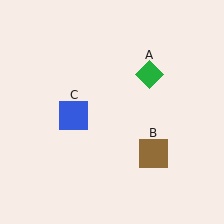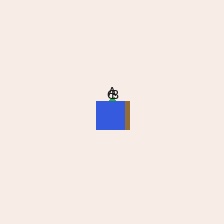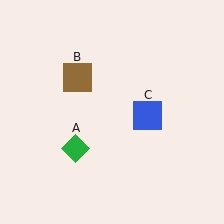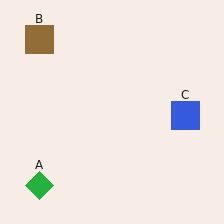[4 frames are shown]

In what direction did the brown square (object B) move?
The brown square (object B) moved up and to the left.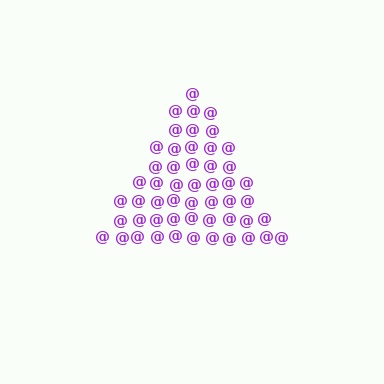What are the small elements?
The small elements are at signs.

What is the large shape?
The large shape is a triangle.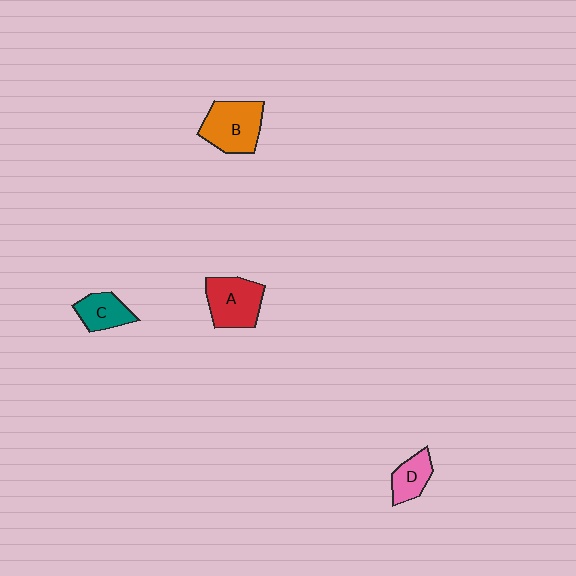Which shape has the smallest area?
Shape D (pink).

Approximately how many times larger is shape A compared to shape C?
Approximately 1.5 times.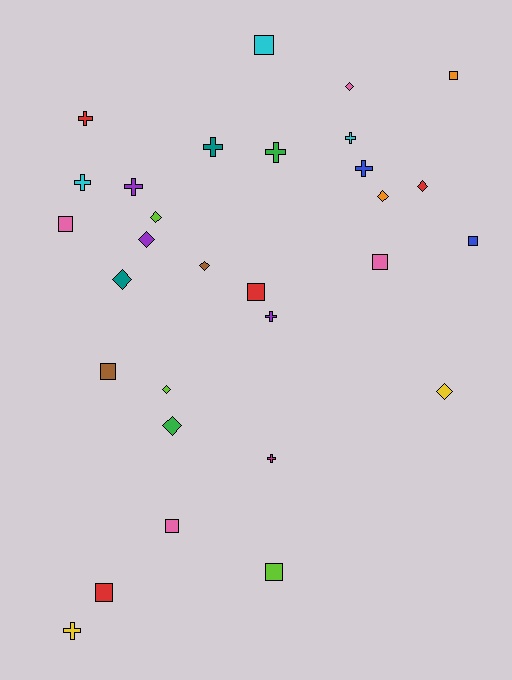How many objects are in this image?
There are 30 objects.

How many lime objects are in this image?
There are 3 lime objects.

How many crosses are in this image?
There are 10 crosses.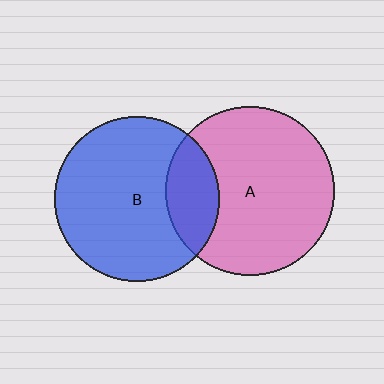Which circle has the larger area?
Circle A (pink).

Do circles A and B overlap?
Yes.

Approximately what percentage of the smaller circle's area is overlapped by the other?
Approximately 20%.